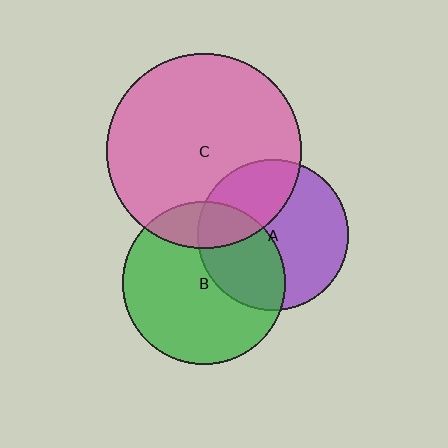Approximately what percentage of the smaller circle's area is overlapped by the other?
Approximately 35%.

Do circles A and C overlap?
Yes.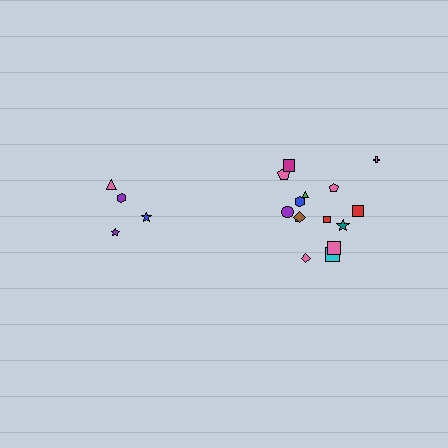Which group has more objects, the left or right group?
The right group.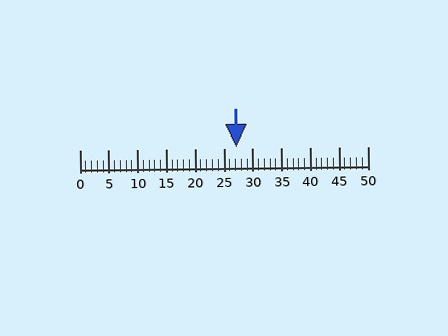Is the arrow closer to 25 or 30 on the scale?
The arrow is closer to 25.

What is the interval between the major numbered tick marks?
The major tick marks are spaced 5 units apart.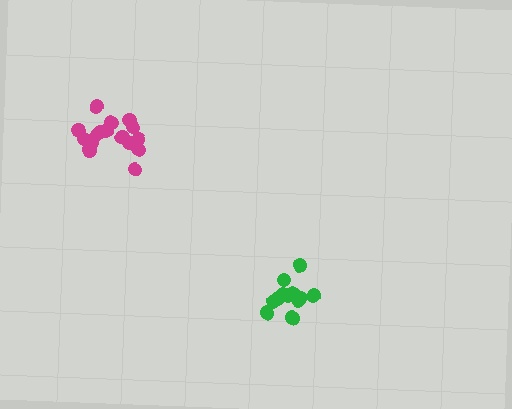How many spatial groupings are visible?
There are 2 spatial groupings.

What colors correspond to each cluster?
The clusters are colored: magenta, green.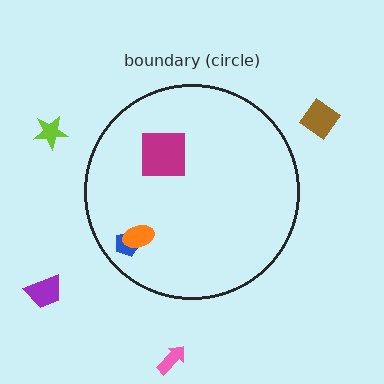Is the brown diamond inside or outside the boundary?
Outside.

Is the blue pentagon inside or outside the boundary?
Inside.